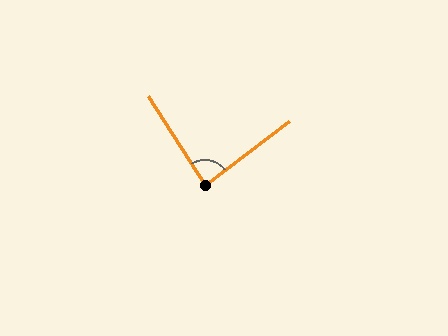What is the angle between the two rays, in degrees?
Approximately 85 degrees.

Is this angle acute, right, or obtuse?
It is approximately a right angle.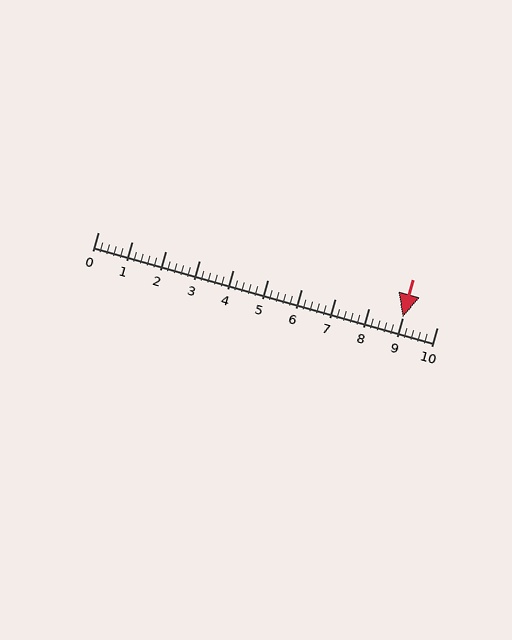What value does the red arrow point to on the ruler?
The red arrow points to approximately 9.0.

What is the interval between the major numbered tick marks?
The major tick marks are spaced 1 units apart.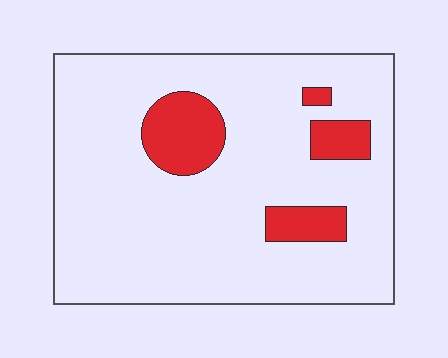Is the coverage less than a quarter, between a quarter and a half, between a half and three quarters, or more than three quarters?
Less than a quarter.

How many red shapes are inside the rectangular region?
4.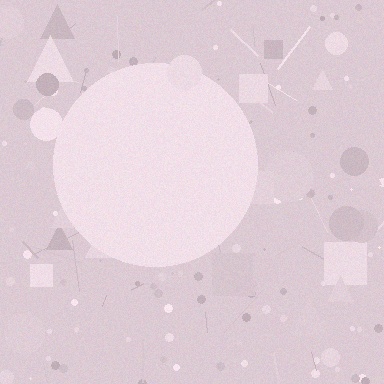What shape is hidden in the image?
A circle is hidden in the image.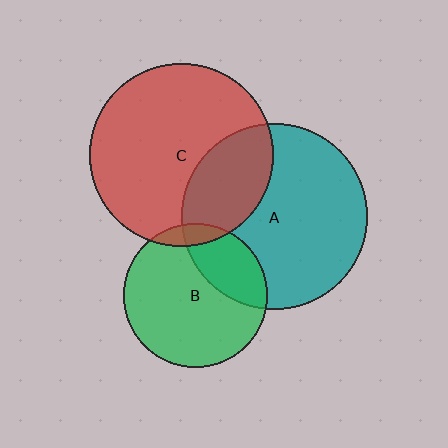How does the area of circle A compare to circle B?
Approximately 1.7 times.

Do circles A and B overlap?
Yes.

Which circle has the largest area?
Circle A (teal).